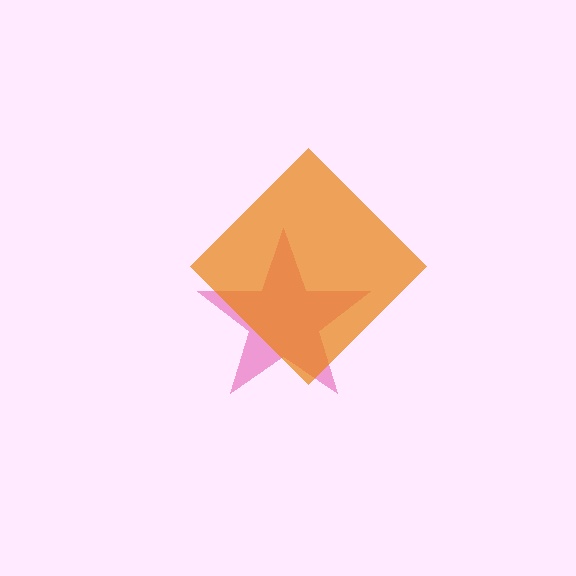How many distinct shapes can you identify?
There are 2 distinct shapes: a pink star, an orange diamond.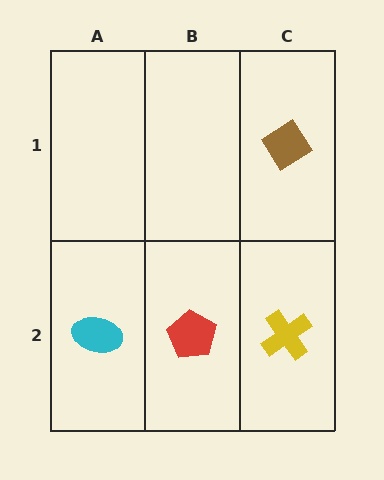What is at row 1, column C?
A brown diamond.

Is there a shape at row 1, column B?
No, that cell is empty.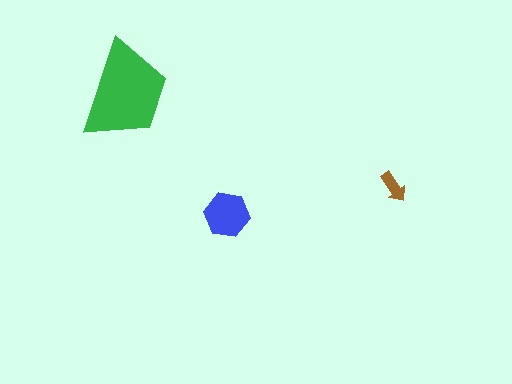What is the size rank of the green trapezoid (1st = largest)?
1st.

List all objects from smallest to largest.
The brown arrow, the blue hexagon, the green trapezoid.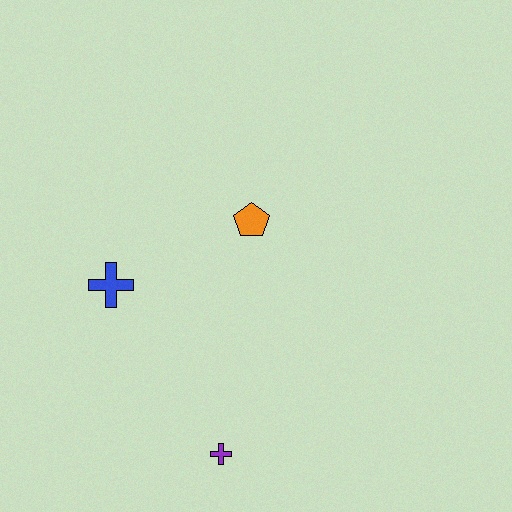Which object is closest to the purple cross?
The blue cross is closest to the purple cross.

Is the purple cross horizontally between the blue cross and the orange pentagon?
Yes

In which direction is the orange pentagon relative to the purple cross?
The orange pentagon is above the purple cross.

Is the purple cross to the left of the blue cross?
No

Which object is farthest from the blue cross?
The purple cross is farthest from the blue cross.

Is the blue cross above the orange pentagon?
No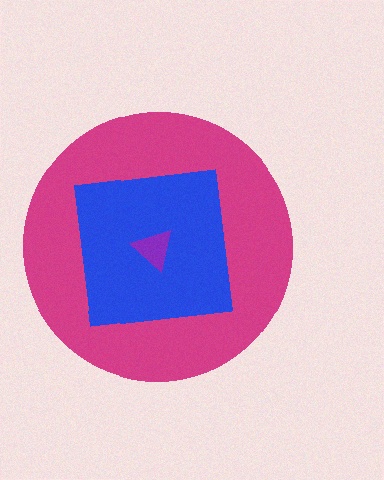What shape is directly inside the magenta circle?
The blue square.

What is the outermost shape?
The magenta circle.